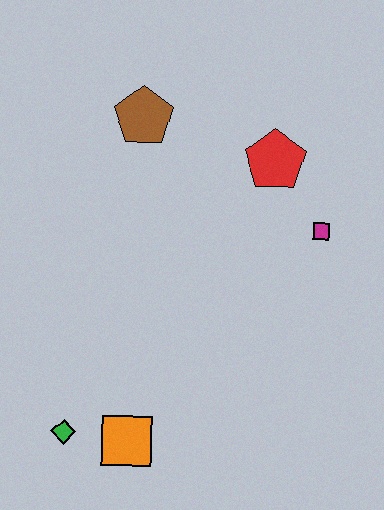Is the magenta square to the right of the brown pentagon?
Yes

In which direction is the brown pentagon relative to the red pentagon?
The brown pentagon is to the left of the red pentagon.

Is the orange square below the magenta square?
Yes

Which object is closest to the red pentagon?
The magenta square is closest to the red pentagon.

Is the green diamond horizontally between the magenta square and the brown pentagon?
No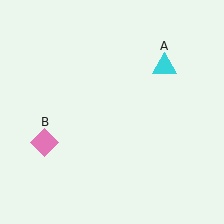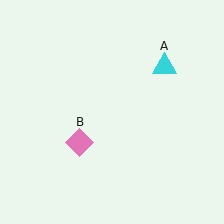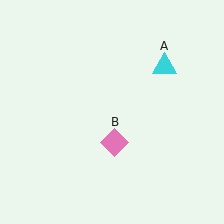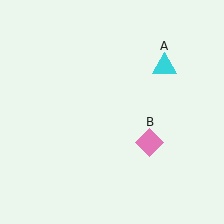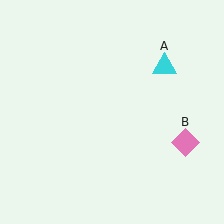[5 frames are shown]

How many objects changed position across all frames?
1 object changed position: pink diamond (object B).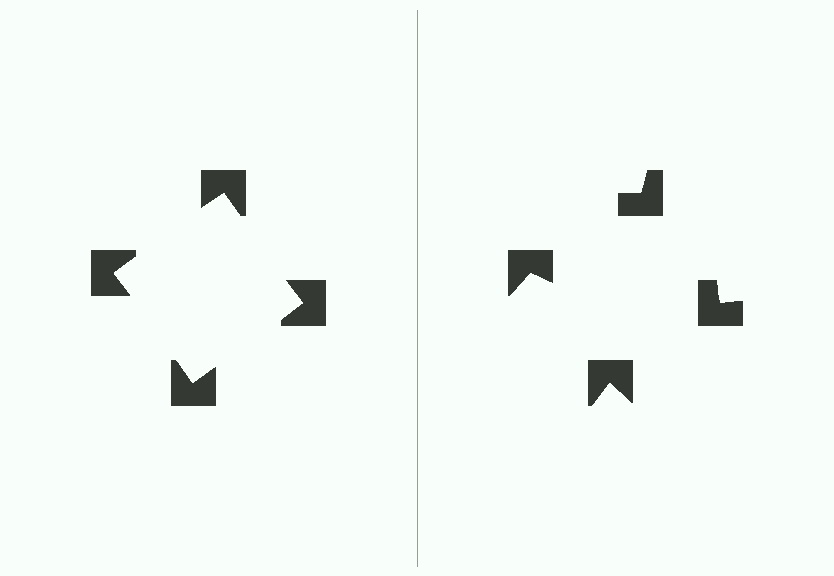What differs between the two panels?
The notched squares are positioned identically on both sides; only the wedge orientations differ. On the left they align to a square; on the right they are misaligned.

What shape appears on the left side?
An illusory square.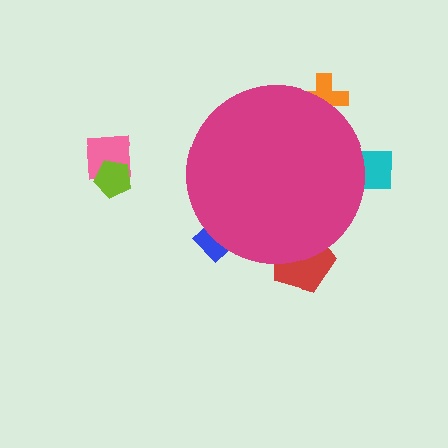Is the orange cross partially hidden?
Yes, the orange cross is partially hidden behind the magenta circle.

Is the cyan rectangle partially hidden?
Yes, the cyan rectangle is partially hidden behind the magenta circle.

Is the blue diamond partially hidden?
Yes, the blue diamond is partially hidden behind the magenta circle.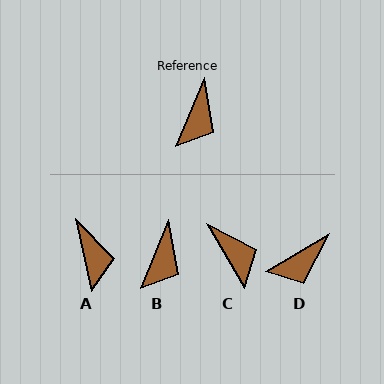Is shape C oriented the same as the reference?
No, it is off by about 53 degrees.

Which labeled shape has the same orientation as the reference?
B.